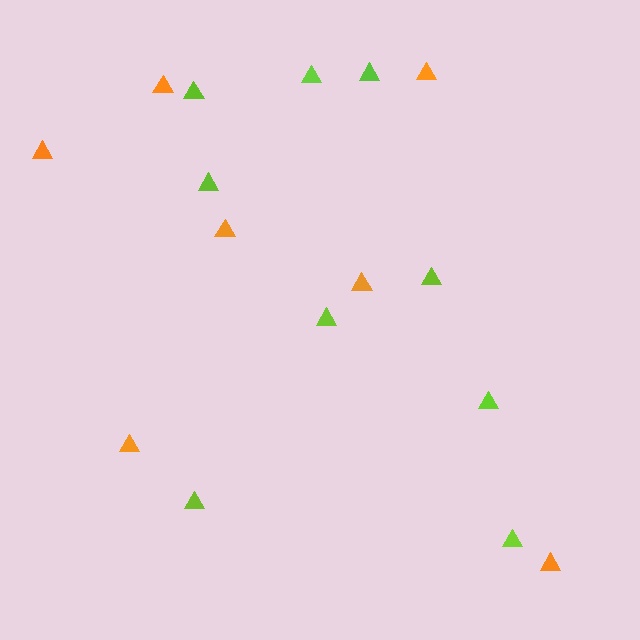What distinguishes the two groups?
There are 2 groups: one group of orange triangles (7) and one group of lime triangles (9).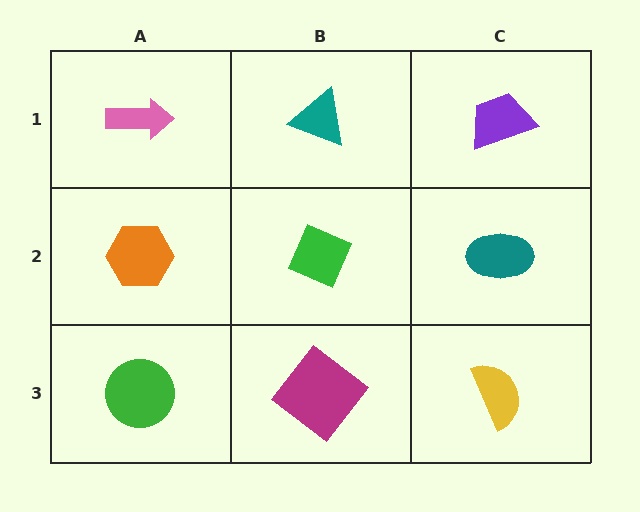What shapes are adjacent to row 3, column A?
An orange hexagon (row 2, column A), a magenta diamond (row 3, column B).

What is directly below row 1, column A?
An orange hexagon.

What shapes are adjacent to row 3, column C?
A teal ellipse (row 2, column C), a magenta diamond (row 3, column B).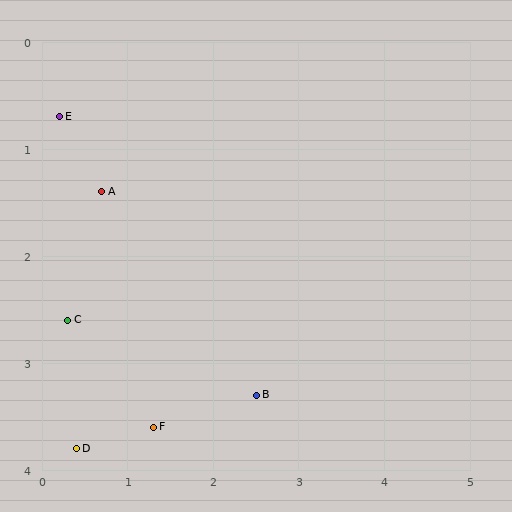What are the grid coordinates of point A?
Point A is at approximately (0.7, 1.4).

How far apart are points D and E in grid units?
Points D and E are about 3.1 grid units apart.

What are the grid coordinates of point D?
Point D is at approximately (0.4, 3.8).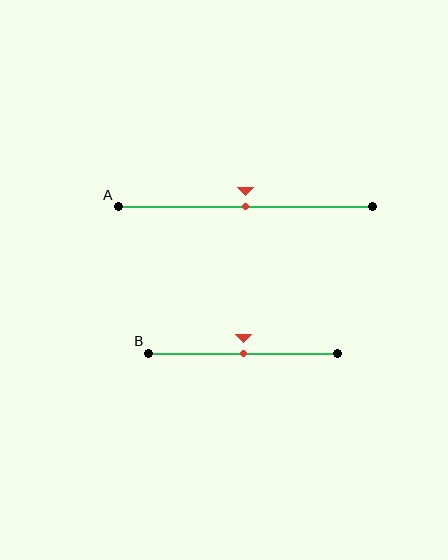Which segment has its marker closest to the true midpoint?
Segment A has its marker closest to the true midpoint.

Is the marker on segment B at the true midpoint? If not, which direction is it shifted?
Yes, the marker on segment B is at the true midpoint.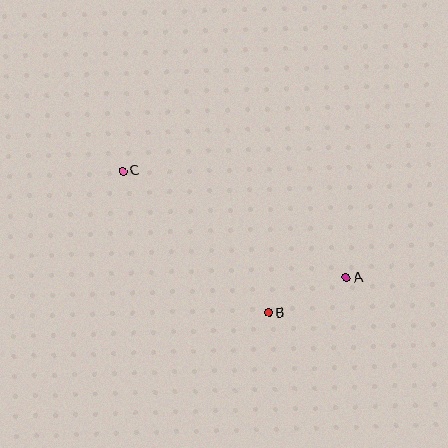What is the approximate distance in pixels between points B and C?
The distance between B and C is approximately 203 pixels.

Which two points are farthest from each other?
Points A and C are farthest from each other.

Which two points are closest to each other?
Points A and B are closest to each other.